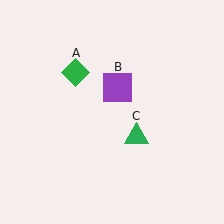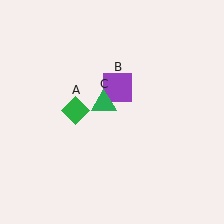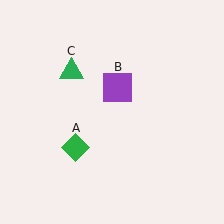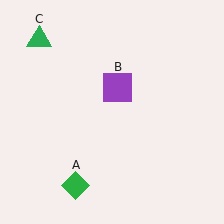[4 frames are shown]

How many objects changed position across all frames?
2 objects changed position: green diamond (object A), green triangle (object C).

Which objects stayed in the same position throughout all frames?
Purple square (object B) remained stationary.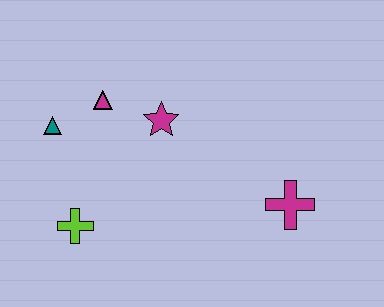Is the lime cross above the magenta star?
No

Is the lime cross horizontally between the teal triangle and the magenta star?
Yes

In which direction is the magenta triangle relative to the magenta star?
The magenta triangle is to the left of the magenta star.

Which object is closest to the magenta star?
The magenta triangle is closest to the magenta star.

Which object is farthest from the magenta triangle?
The magenta cross is farthest from the magenta triangle.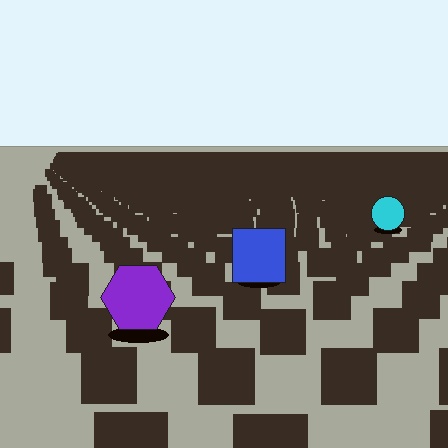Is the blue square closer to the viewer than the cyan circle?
Yes. The blue square is closer — you can tell from the texture gradient: the ground texture is coarser near it.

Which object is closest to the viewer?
The purple hexagon is closest. The texture marks near it are larger and more spread out.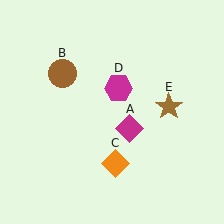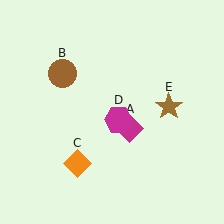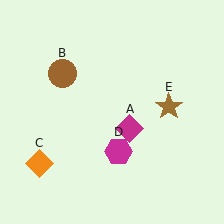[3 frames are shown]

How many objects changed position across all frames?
2 objects changed position: orange diamond (object C), magenta hexagon (object D).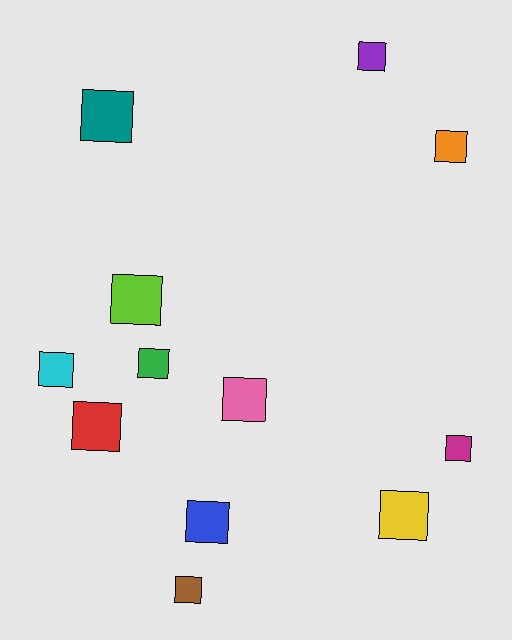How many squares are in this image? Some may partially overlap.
There are 12 squares.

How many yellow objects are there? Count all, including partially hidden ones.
There is 1 yellow object.